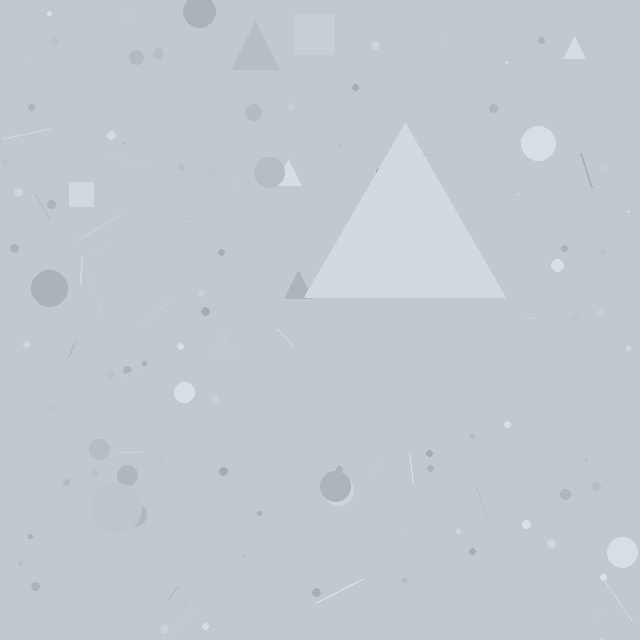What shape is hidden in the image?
A triangle is hidden in the image.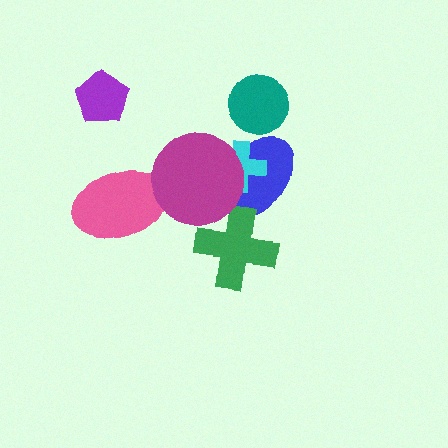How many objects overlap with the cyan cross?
2 objects overlap with the cyan cross.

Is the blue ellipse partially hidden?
Yes, it is partially covered by another shape.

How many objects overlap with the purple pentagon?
0 objects overlap with the purple pentagon.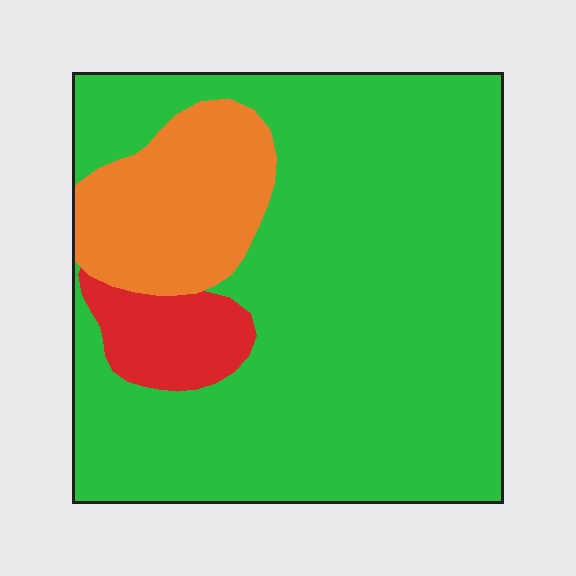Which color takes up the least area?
Red, at roughly 5%.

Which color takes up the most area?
Green, at roughly 75%.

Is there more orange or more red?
Orange.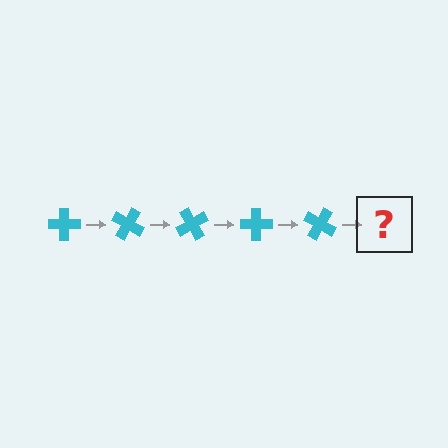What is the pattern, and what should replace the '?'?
The pattern is that the cross rotates 30 degrees each step. The '?' should be a cyan cross rotated 150 degrees.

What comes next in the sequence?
The next element should be a cyan cross rotated 150 degrees.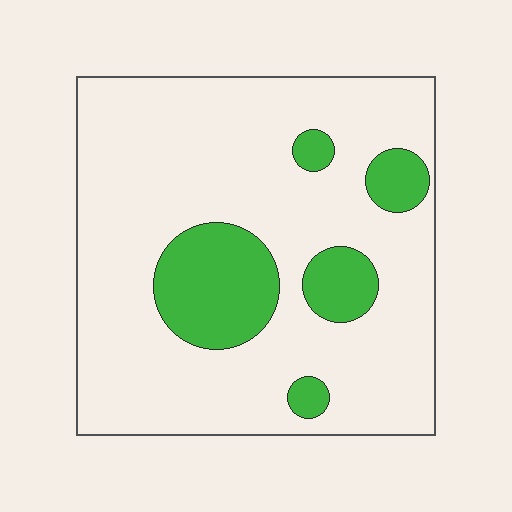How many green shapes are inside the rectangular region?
5.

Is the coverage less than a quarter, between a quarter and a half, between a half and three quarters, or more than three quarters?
Less than a quarter.